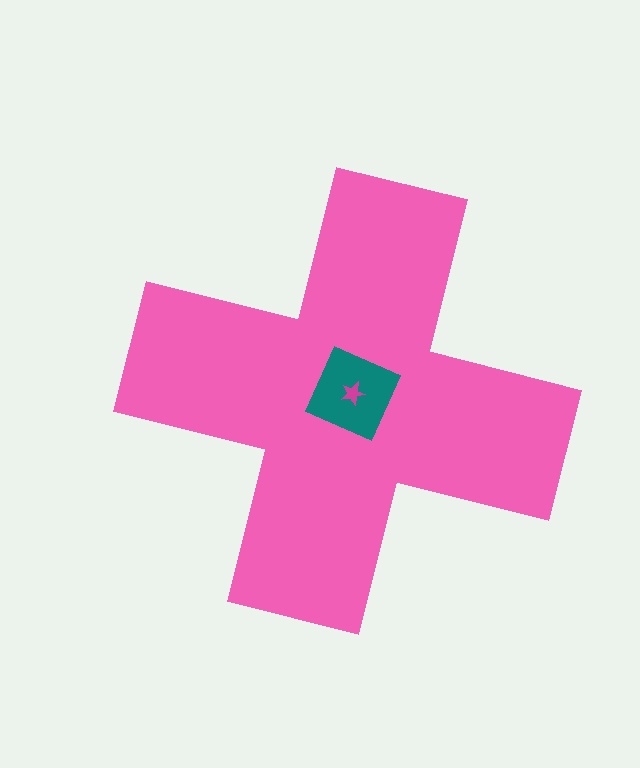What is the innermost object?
The magenta star.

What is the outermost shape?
The pink cross.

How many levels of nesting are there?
3.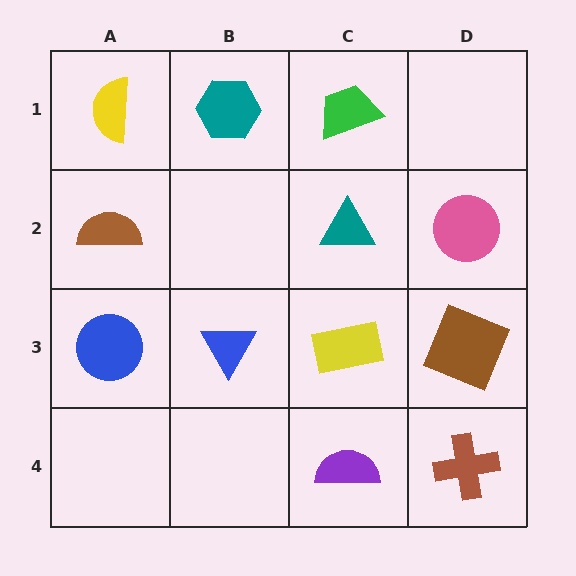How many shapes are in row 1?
3 shapes.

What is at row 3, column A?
A blue circle.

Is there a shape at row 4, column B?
No, that cell is empty.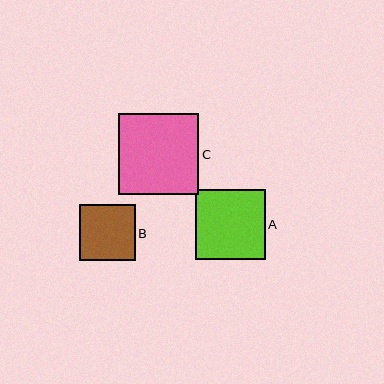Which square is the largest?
Square C is the largest with a size of approximately 80 pixels.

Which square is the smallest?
Square B is the smallest with a size of approximately 56 pixels.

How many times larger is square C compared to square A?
Square C is approximately 1.2 times the size of square A.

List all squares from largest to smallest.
From largest to smallest: C, A, B.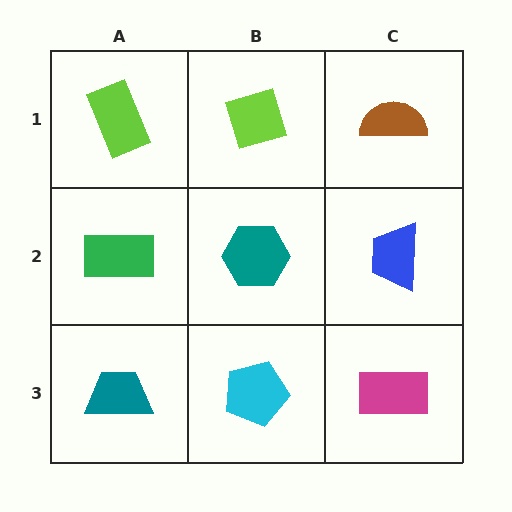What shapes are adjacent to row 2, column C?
A brown semicircle (row 1, column C), a magenta rectangle (row 3, column C), a teal hexagon (row 2, column B).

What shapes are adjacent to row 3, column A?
A green rectangle (row 2, column A), a cyan pentagon (row 3, column B).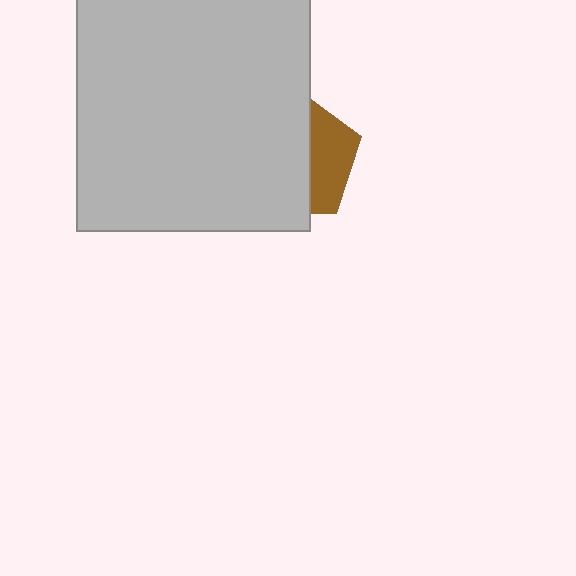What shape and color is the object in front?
The object in front is a light gray square.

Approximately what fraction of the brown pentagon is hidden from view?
Roughly 66% of the brown pentagon is hidden behind the light gray square.